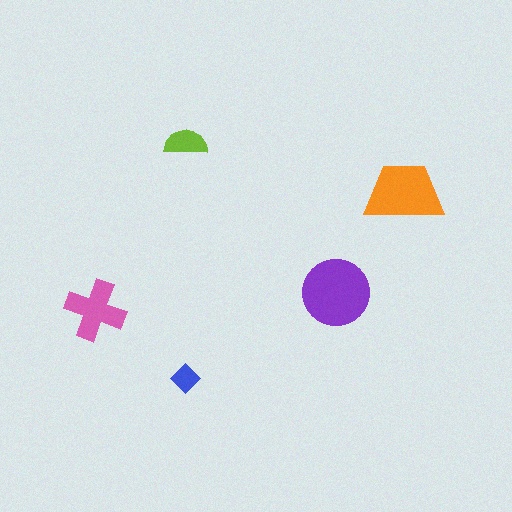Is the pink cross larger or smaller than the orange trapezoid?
Smaller.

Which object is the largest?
The purple circle.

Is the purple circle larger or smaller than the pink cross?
Larger.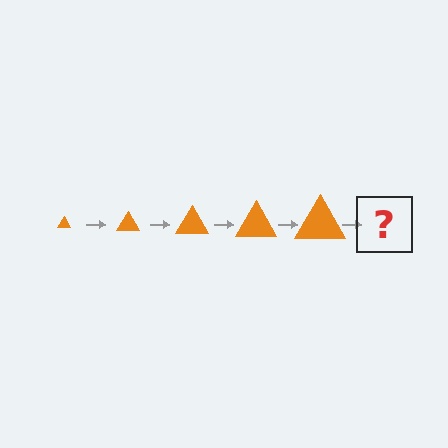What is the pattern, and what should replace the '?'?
The pattern is that the triangle gets progressively larger each step. The '?' should be an orange triangle, larger than the previous one.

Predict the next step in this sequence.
The next step is an orange triangle, larger than the previous one.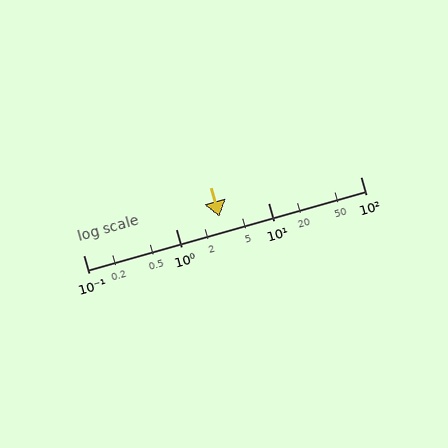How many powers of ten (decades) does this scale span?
The scale spans 3 decades, from 0.1 to 100.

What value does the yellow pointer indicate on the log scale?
The pointer indicates approximately 3.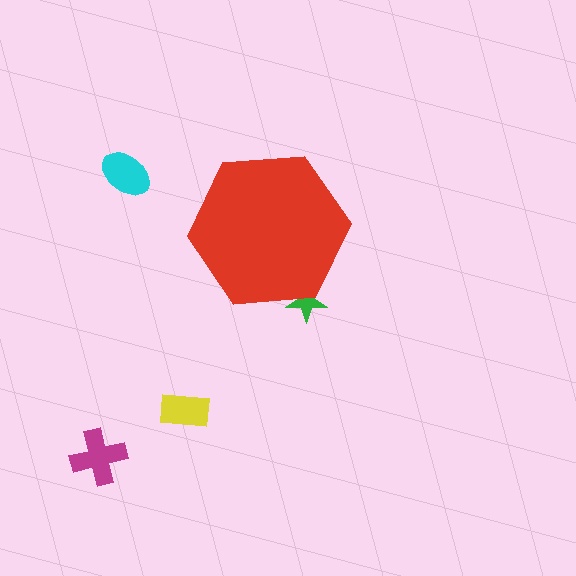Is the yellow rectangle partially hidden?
No, the yellow rectangle is fully visible.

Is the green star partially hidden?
Yes, the green star is partially hidden behind the red hexagon.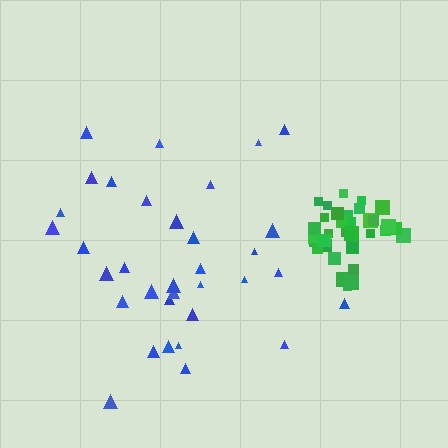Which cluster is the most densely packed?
Green.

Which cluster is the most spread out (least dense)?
Blue.